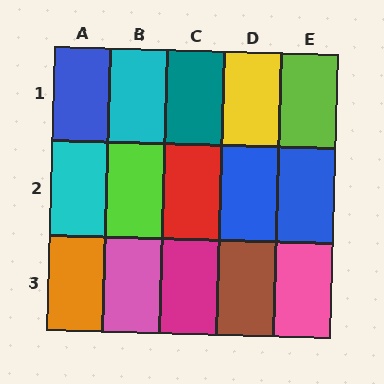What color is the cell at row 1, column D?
Yellow.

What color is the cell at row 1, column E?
Lime.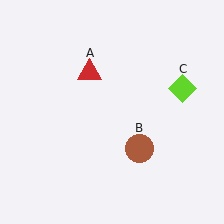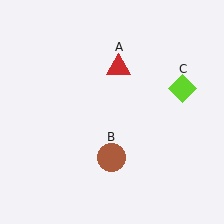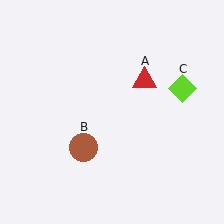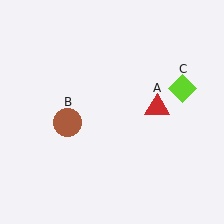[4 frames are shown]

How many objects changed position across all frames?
2 objects changed position: red triangle (object A), brown circle (object B).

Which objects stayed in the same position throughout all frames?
Lime diamond (object C) remained stationary.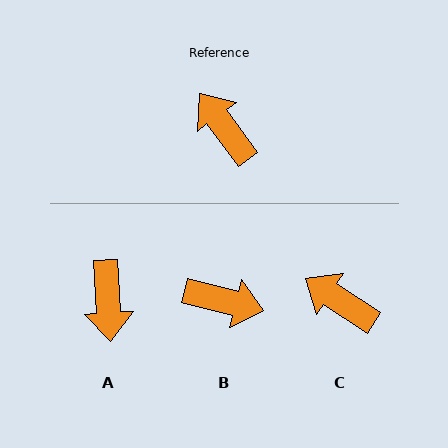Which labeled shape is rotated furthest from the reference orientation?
A, about 147 degrees away.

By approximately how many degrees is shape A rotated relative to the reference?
Approximately 147 degrees counter-clockwise.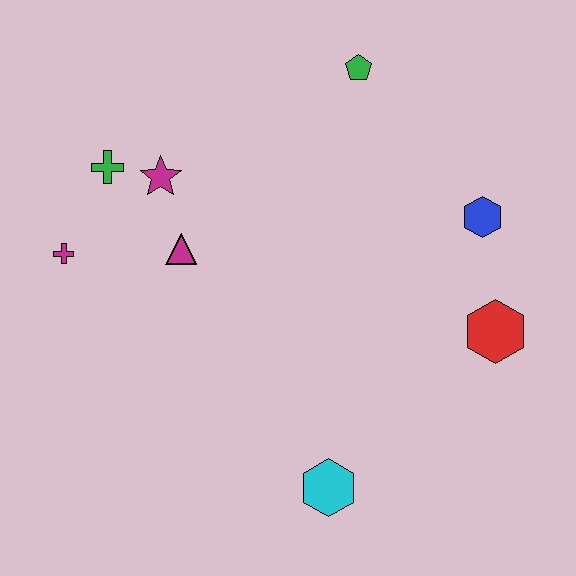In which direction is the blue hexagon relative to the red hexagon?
The blue hexagon is above the red hexagon.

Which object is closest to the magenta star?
The green cross is closest to the magenta star.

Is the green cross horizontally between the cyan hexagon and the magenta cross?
Yes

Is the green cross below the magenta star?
No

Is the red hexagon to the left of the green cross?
No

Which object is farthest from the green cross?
The red hexagon is farthest from the green cross.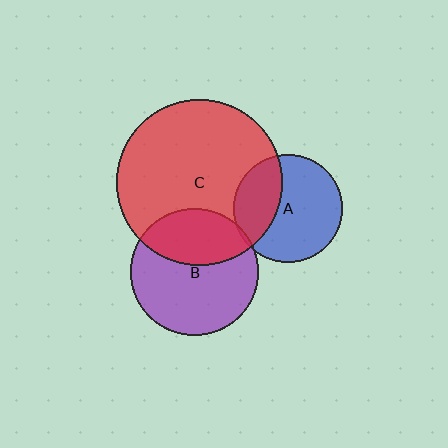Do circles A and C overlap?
Yes.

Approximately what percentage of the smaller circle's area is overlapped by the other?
Approximately 35%.